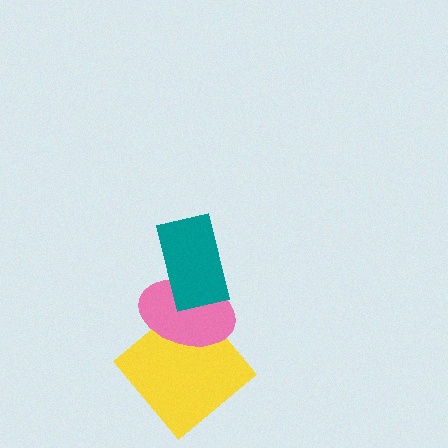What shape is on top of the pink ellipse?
The teal rectangle is on top of the pink ellipse.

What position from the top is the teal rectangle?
The teal rectangle is 1st from the top.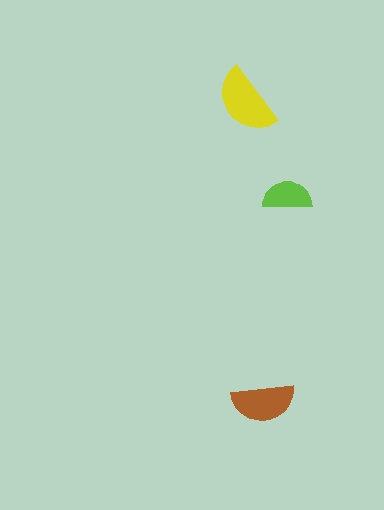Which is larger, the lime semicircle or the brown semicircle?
The brown one.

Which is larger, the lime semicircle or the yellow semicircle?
The yellow one.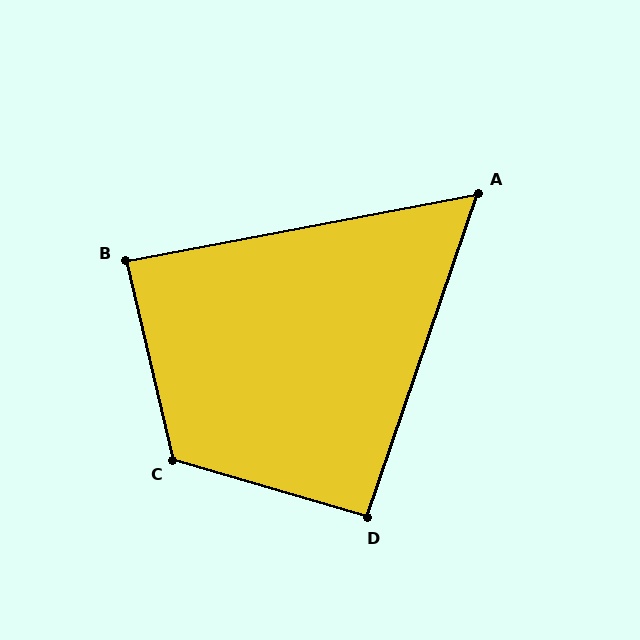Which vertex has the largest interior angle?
C, at approximately 120 degrees.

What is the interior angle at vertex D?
Approximately 92 degrees (approximately right).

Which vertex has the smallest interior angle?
A, at approximately 60 degrees.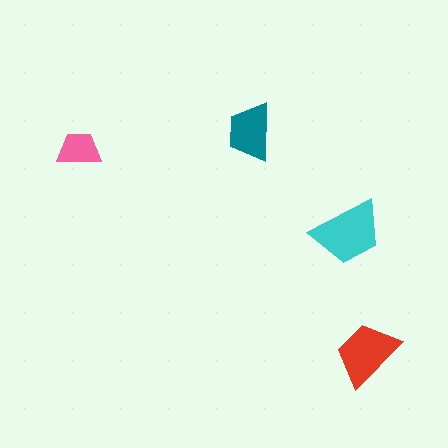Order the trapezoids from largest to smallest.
the cyan one, the red one, the teal one, the pink one.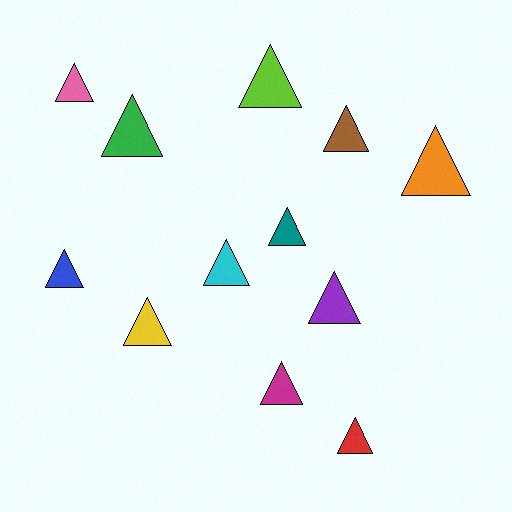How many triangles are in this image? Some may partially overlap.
There are 12 triangles.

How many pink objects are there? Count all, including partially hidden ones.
There is 1 pink object.